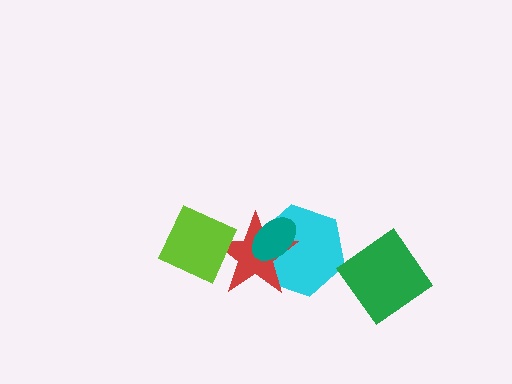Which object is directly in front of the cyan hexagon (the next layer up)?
The red star is directly in front of the cyan hexagon.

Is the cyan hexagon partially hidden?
Yes, it is partially covered by another shape.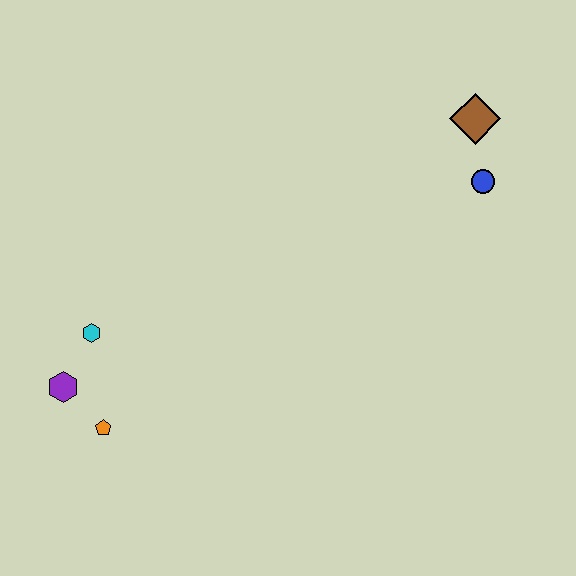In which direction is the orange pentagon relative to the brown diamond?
The orange pentagon is to the left of the brown diamond.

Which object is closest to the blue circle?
The brown diamond is closest to the blue circle.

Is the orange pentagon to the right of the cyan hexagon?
Yes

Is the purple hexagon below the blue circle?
Yes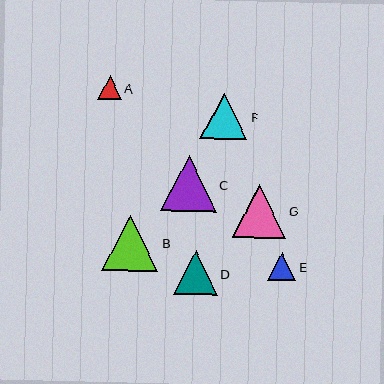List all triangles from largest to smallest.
From largest to smallest: C, B, G, F, D, E, A.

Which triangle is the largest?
Triangle C is the largest with a size of approximately 56 pixels.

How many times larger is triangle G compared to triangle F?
Triangle G is approximately 1.1 times the size of triangle F.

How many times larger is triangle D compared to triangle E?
Triangle D is approximately 1.6 times the size of triangle E.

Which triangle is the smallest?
Triangle A is the smallest with a size of approximately 24 pixels.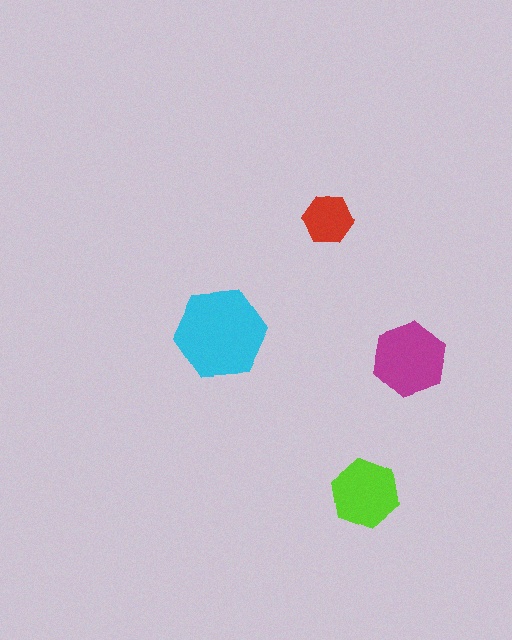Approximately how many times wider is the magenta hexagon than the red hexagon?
About 1.5 times wider.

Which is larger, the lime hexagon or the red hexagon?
The lime one.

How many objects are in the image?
There are 4 objects in the image.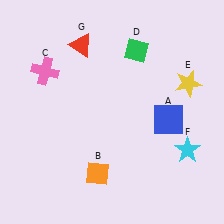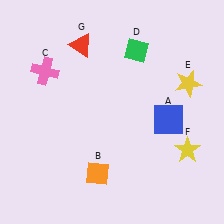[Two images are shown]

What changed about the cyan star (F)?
In Image 1, F is cyan. In Image 2, it changed to yellow.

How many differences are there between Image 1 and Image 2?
There is 1 difference between the two images.